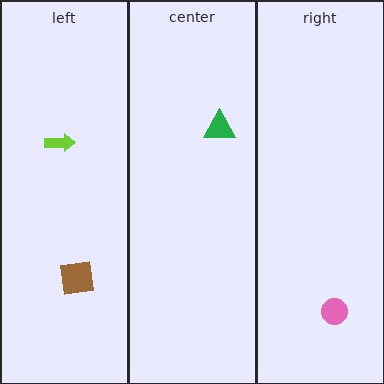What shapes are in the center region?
The green triangle.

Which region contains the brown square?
The left region.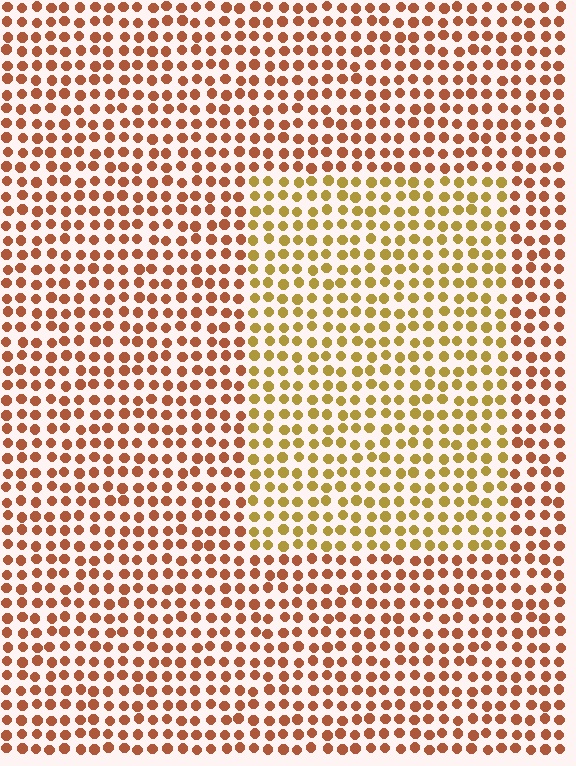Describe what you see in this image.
The image is filled with small brown elements in a uniform arrangement. A rectangle-shaped region is visible where the elements are tinted to a slightly different hue, forming a subtle color boundary.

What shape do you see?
I see a rectangle.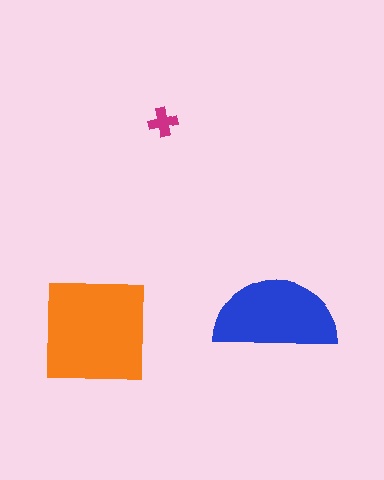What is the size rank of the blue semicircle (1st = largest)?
2nd.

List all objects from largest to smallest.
The orange square, the blue semicircle, the magenta cross.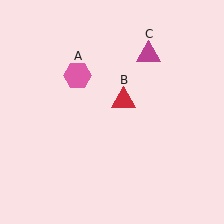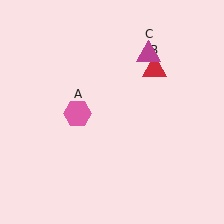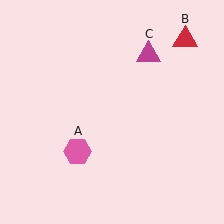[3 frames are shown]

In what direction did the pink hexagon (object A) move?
The pink hexagon (object A) moved down.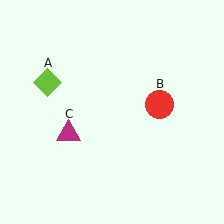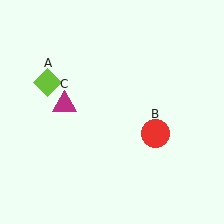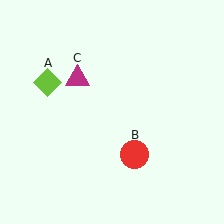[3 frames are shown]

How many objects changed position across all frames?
2 objects changed position: red circle (object B), magenta triangle (object C).